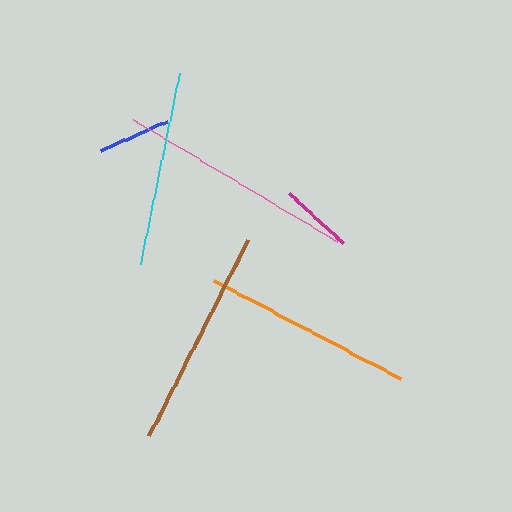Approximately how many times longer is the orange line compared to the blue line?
The orange line is approximately 2.9 times the length of the blue line.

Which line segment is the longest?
The pink line is the longest at approximately 239 pixels.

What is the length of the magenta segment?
The magenta segment is approximately 74 pixels long.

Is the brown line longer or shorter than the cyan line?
The brown line is longer than the cyan line.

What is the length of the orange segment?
The orange segment is approximately 211 pixels long.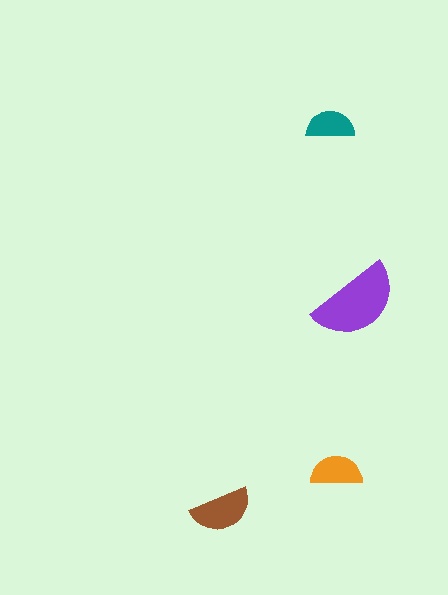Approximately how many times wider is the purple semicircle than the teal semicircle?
About 2 times wider.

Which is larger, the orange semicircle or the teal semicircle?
The orange one.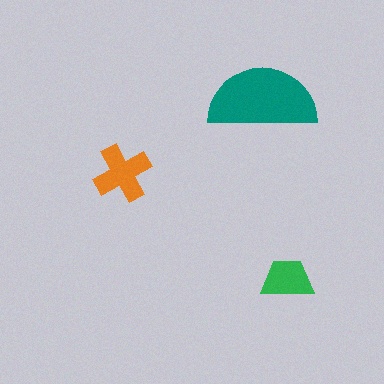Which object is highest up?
The teal semicircle is topmost.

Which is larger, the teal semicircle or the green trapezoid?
The teal semicircle.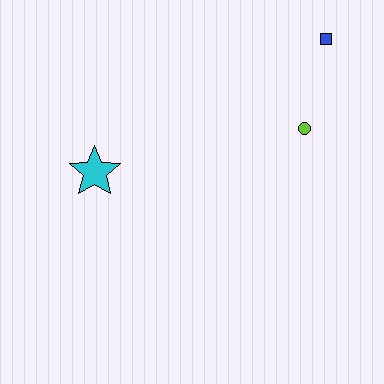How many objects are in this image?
There are 3 objects.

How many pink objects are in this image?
There are no pink objects.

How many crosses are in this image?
There are no crosses.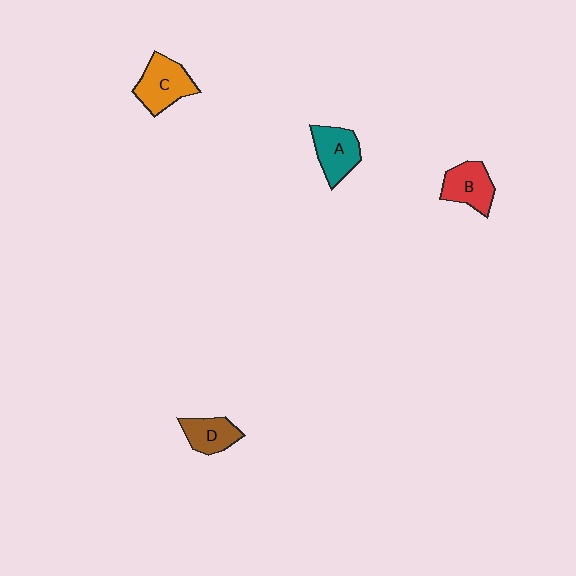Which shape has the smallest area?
Shape D (brown).